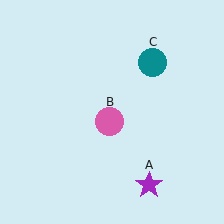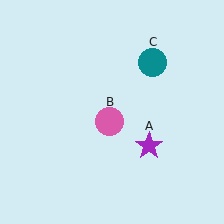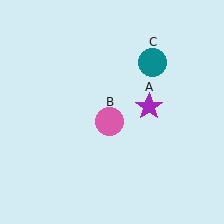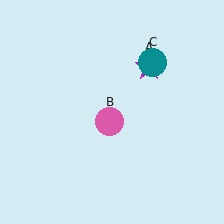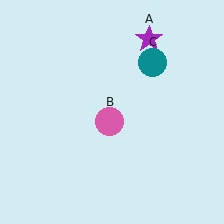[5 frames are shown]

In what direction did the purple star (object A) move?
The purple star (object A) moved up.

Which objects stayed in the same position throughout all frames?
Pink circle (object B) and teal circle (object C) remained stationary.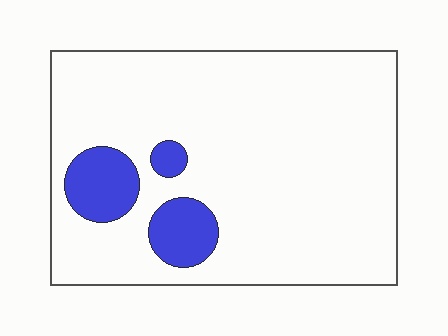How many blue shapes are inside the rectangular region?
3.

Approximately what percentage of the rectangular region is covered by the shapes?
Approximately 10%.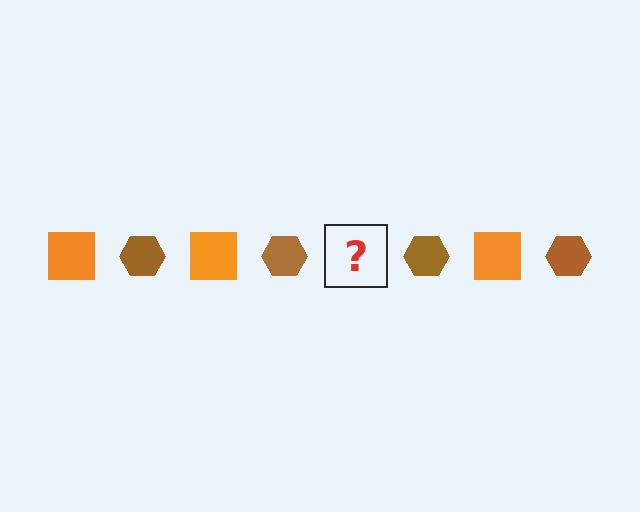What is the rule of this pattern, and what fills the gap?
The rule is that the pattern alternates between orange square and brown hexagon. The gap should be filled with an orange square.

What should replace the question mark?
The question mark should be replaced with an orange square.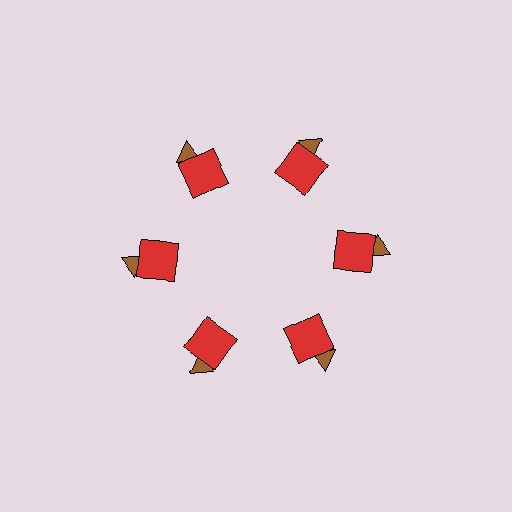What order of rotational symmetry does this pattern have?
This pattern has 6-fold rotational symmetry.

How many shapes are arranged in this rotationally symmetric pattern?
There are 12 shapes, arranged in 6 groups of 2.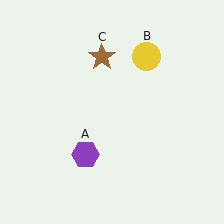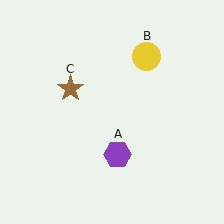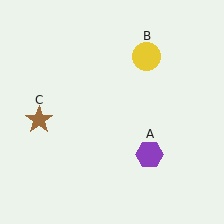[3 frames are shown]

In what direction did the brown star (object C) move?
The brown star (object C) moved down and to the left.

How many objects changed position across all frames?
2 objects changed position: purple hexagon (object A), brown star (object C).